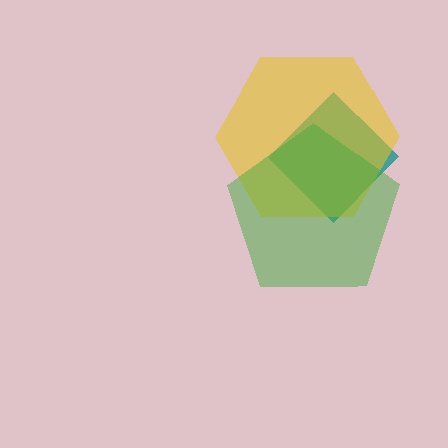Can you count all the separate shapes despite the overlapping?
Yes, there are 3 separate shapes.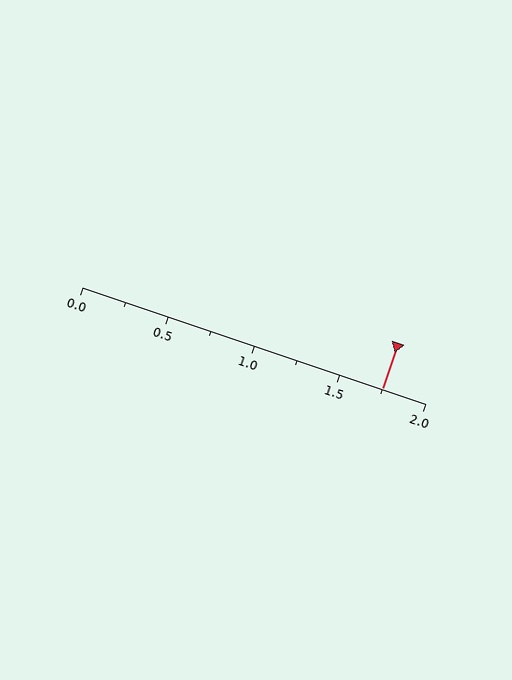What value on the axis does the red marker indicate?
The marker indicates approximately 1.75.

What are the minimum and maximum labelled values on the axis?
The axis runs from 0.0 to 2.0.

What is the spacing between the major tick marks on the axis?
The major ticks are spaced 0.5 apart.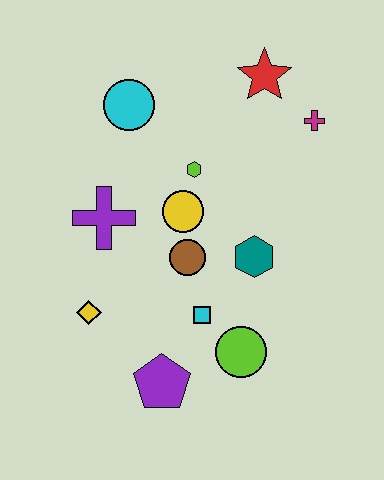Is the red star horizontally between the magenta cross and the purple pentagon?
Yes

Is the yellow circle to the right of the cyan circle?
Yes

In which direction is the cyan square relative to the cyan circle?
The cyan square is below the cyan circle.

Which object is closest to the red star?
The magenta cross is closest to the red star.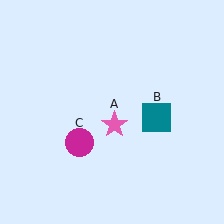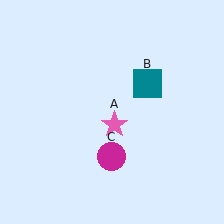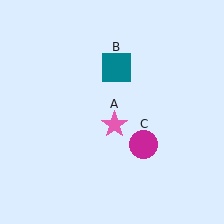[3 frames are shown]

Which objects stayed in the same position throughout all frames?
Pink star (object A) remained stationary.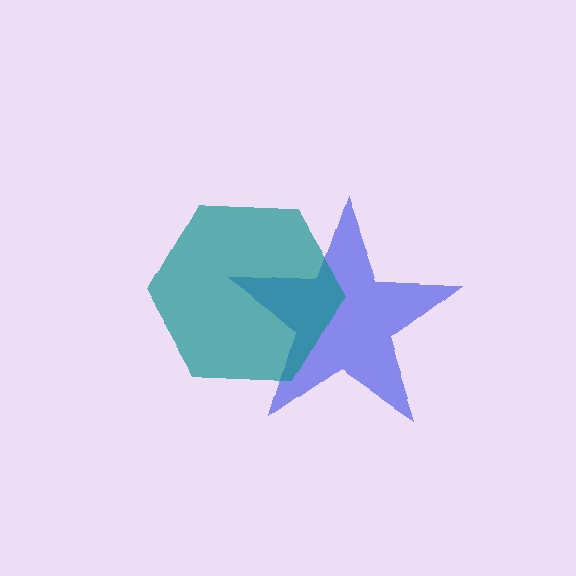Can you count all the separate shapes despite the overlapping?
Yes, there are 2 separate shapes.